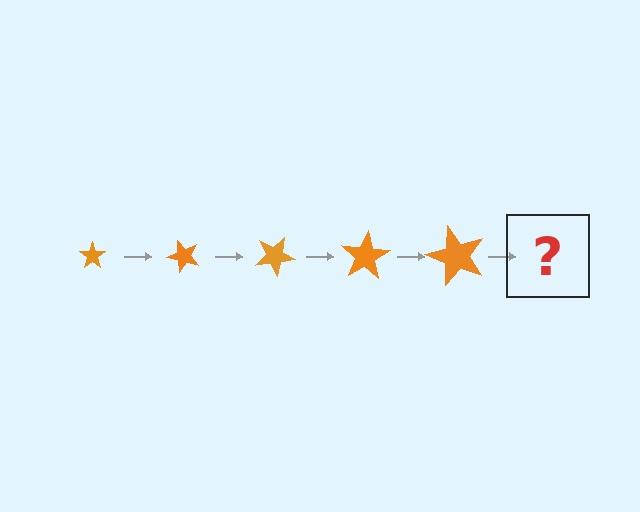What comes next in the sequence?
The next element should be a star, larger than the previous one and rotated 250 degrees from the start.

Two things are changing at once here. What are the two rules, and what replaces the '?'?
The two rules are that the star grows larger each step and it rotates 50 degrees each step. The '?' should be a star, larger than the previous one and rotated 250 degrees from the start.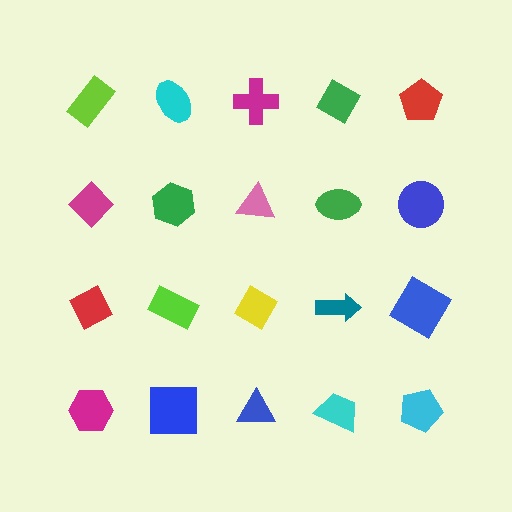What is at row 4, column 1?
A magenta hexagon.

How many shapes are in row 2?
5 shapes.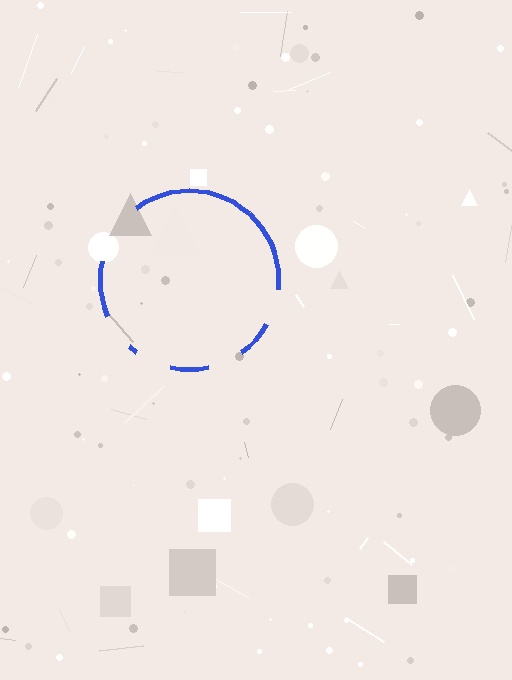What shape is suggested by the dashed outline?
The dashed outline suggests a circle.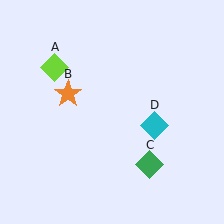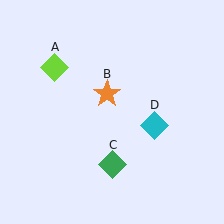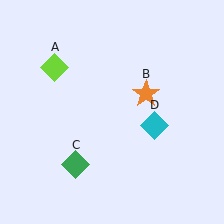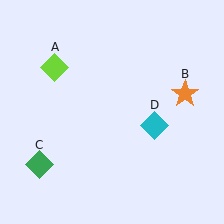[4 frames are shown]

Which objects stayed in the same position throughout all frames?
Lime diamond (object A) and cyan diamond (object D) remained stationary.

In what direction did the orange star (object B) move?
The orange star (object B) moved right.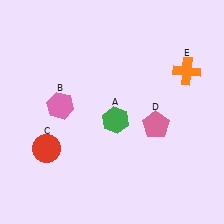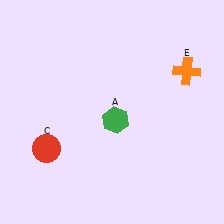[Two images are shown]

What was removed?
The pink hexagon (B), the pink pentagon (D) were removed in Image 2.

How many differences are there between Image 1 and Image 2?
There are 2 differences between the two images.